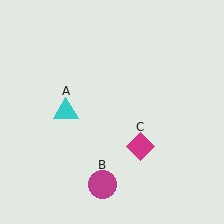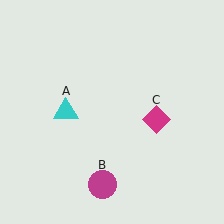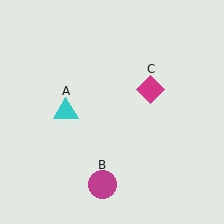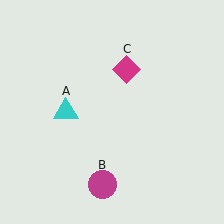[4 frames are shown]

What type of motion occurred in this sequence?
The magenta diamond (object C) rotated counterclockwise around the center of the scene.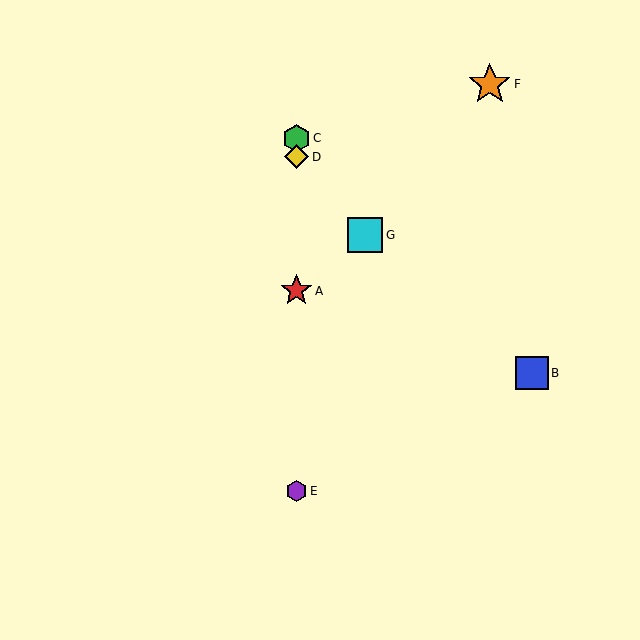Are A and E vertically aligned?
Yes, both are at x≈296.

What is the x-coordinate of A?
Object A is at x≈296.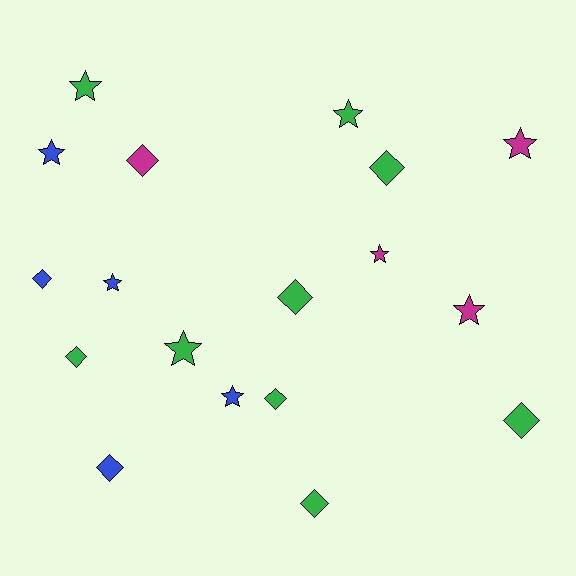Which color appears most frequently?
Green, with 9 objects.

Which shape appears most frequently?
Diamond, with 9 objects.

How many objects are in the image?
There are 18 objects.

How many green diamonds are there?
There are 6 green diamonds.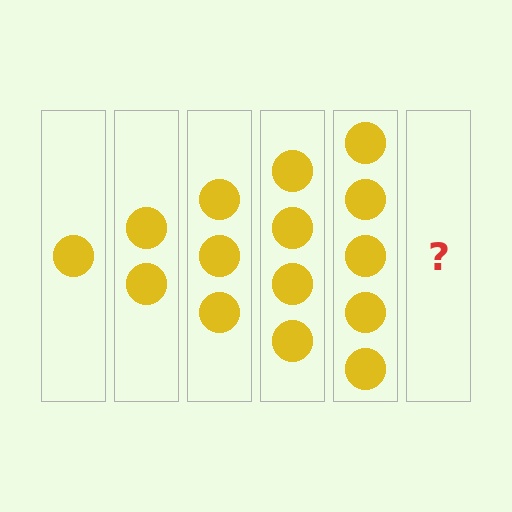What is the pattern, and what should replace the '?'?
The pattern is that each step adds one more circle. The '?' should be 6 circles.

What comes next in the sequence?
The next element should be 6 circles.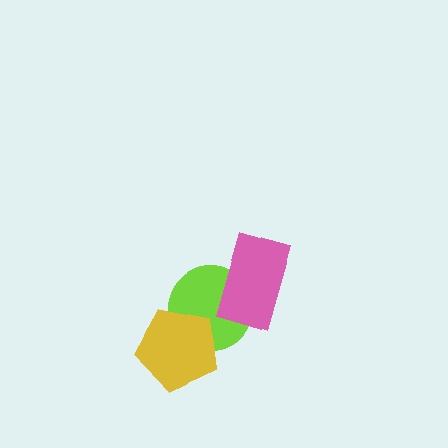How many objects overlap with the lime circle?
2 objects overlap with the lime circle.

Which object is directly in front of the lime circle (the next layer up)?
The yellow pentagon is directly in front of the lime circle.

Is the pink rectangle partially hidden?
No, no other shape covers it.